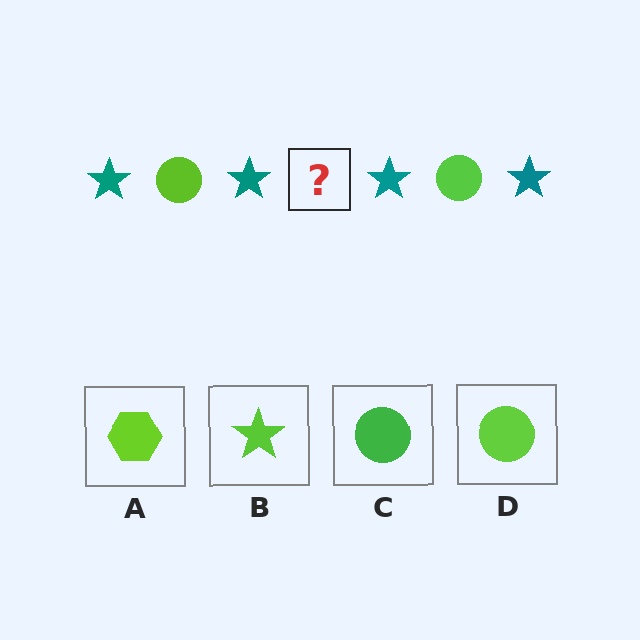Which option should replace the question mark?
Option D.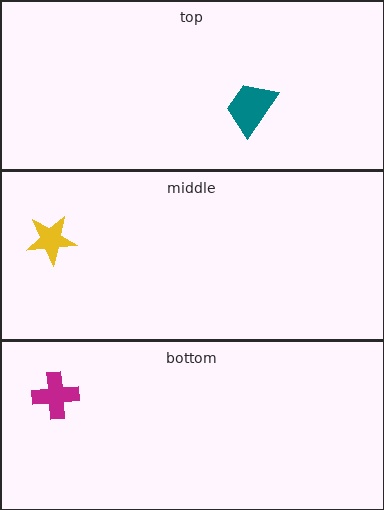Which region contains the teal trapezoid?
The top region.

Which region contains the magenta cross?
The bottom region.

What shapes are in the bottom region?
The magenta cross.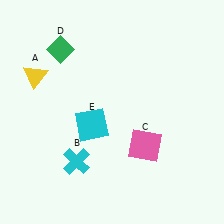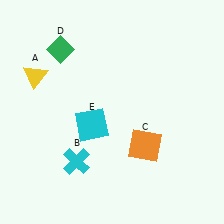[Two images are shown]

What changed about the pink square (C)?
In Image 1, C is pink. In Image 2, it changed to orange.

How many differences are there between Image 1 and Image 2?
There is 1 difference between the two images.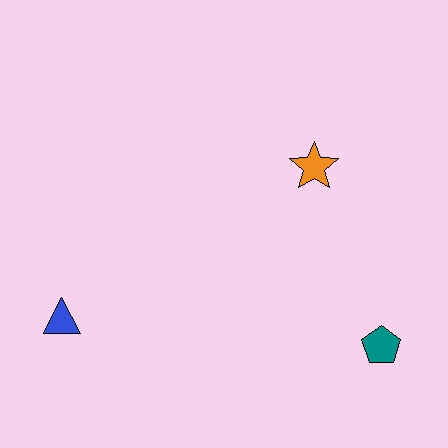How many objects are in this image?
There are 3 objects.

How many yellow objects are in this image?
There are no yellow objects.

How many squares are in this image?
There are no squares.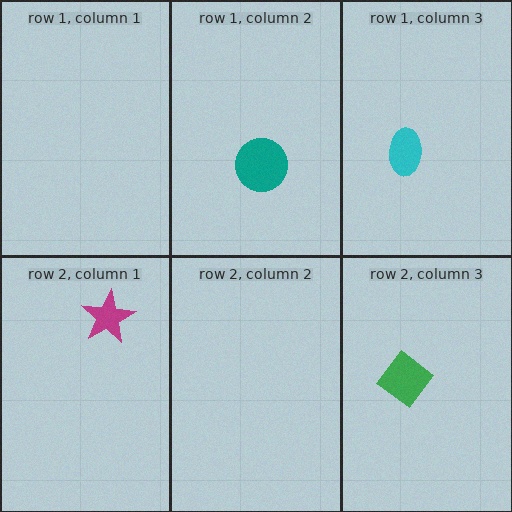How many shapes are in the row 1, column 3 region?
1.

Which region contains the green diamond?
The row 2, column 3 region.